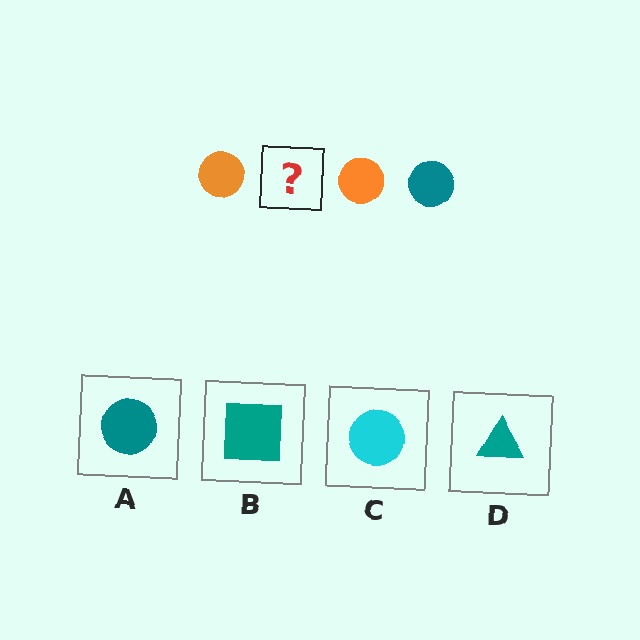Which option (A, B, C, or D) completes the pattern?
A.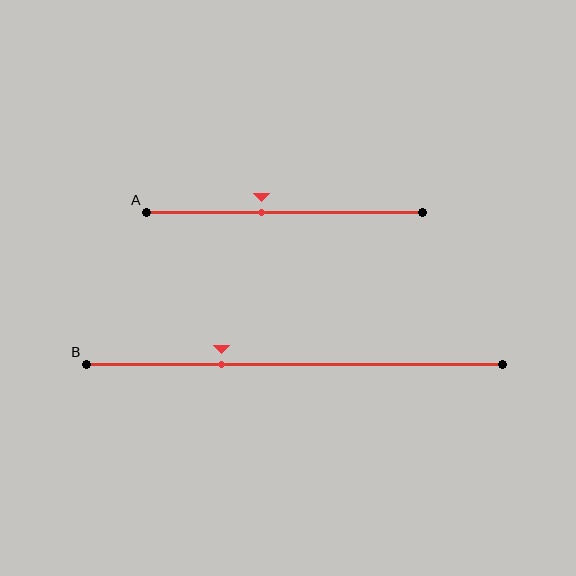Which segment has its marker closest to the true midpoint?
Segment A has its marker closest to the true midpoint.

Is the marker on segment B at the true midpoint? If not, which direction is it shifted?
No, the marker on segment B is shifted to the left by about 18% of the segment length.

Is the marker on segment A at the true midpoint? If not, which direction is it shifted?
No, the marker on segment A is shifted to the left by about 8% of the segment length.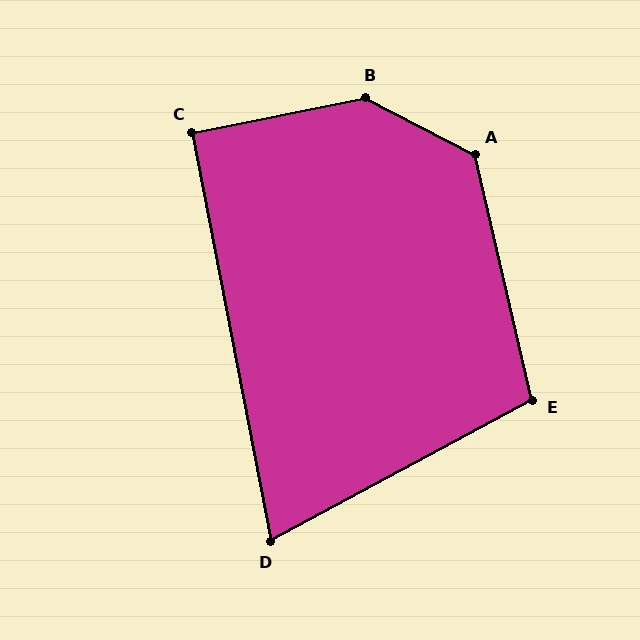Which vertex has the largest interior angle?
B, at approximately 141 degrees.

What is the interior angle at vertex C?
Approximately 91 degrees (approximately right).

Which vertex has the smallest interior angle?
D, at approximately 73 degrees.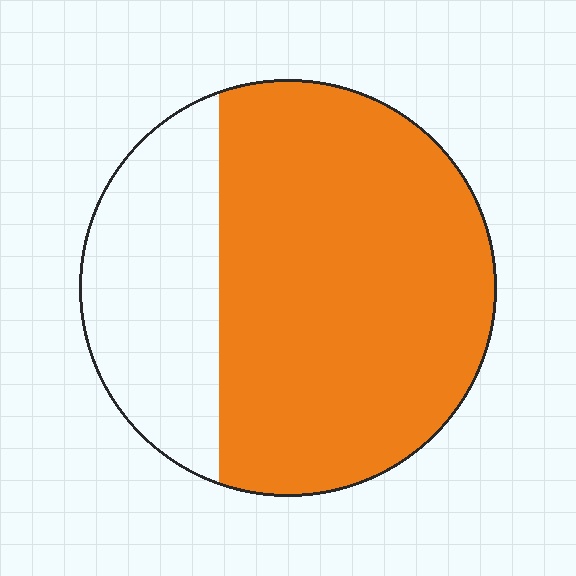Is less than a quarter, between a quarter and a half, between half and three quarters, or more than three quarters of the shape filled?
Between half and three quarters.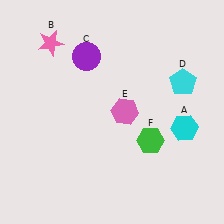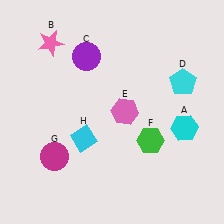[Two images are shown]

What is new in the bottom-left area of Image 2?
A cyan diamond (H) was added in the bottom-left area of Image 2.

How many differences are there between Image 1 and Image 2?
There are 2 differences between the two images.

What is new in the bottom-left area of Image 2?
A magenta circle (G) was added in the bottom-left area of Image 2.